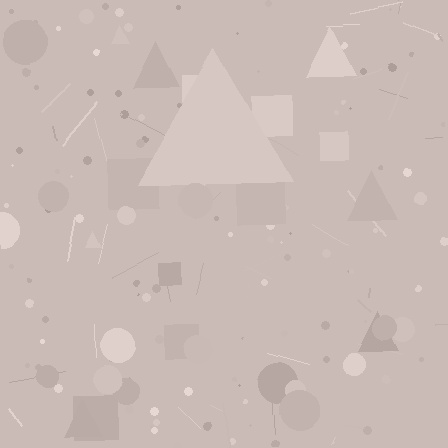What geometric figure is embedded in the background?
A triangle is embedded in the background.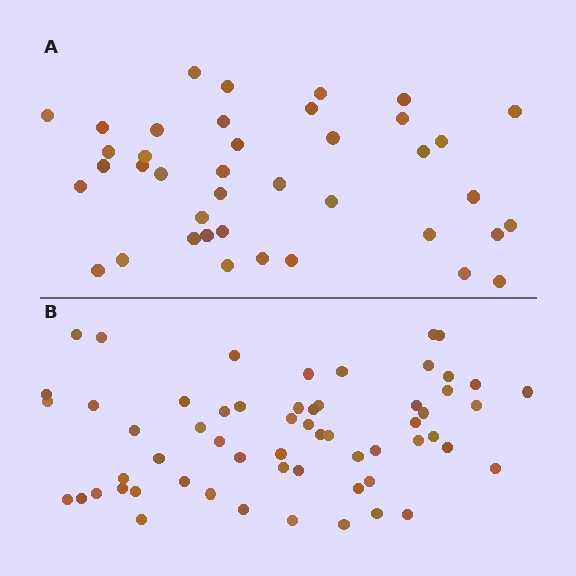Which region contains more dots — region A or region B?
Region B (the bottom region) has more dots.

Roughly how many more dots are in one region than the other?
Region B has approximately 20 more dots than region A.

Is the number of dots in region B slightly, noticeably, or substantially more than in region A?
Region B has substantially more. The ratio is roughly 1.5 to 1.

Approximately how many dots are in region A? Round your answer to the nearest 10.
About 40 dots.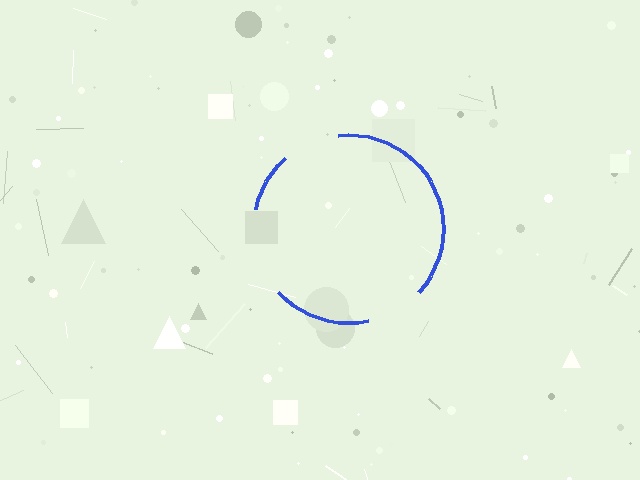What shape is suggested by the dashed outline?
The dashed outline suggests a circle.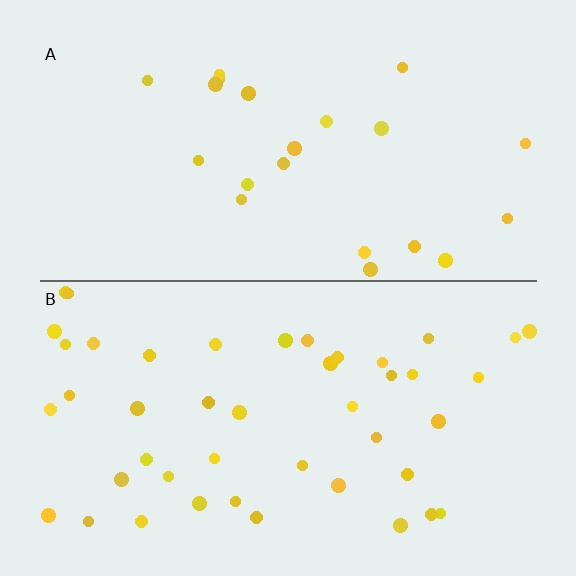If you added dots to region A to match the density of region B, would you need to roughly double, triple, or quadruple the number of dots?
Approximately double.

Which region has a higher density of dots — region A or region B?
B (the bottom).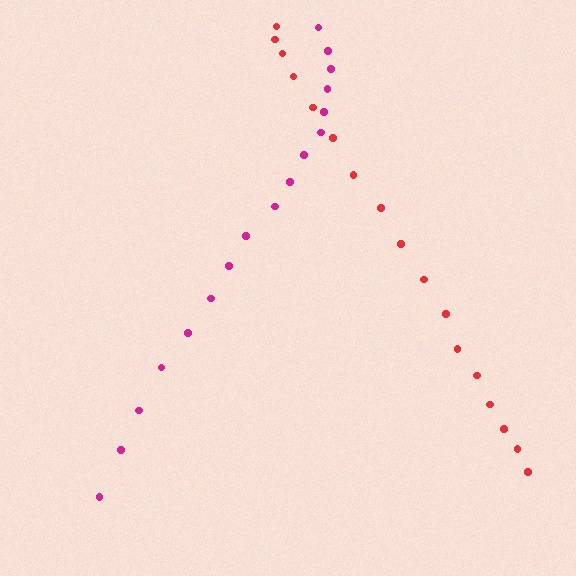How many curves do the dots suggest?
There are 2 distinct paths.